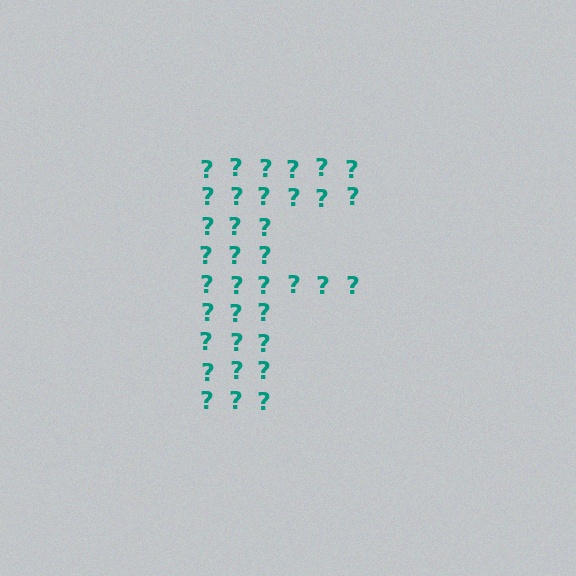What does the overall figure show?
The overall figure shows the letter F.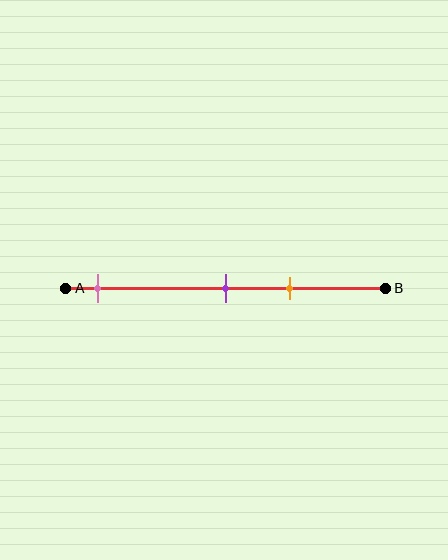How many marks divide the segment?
There are 3 marks dividing the segment.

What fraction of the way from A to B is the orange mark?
The orange mark is approximately 70% (0.7) of the way from A to B.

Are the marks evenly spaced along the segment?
No, the marks are not evenly spaced.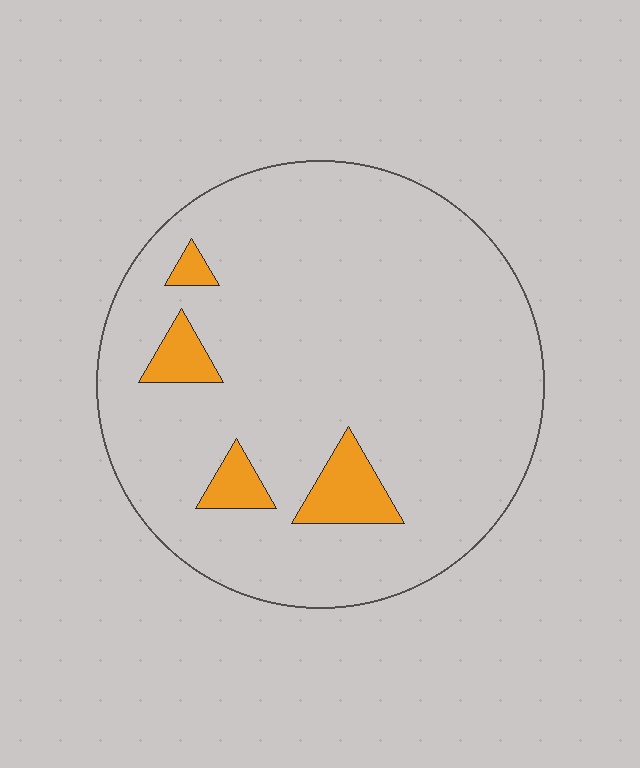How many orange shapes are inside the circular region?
4.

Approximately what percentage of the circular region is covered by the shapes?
Approximately 10%.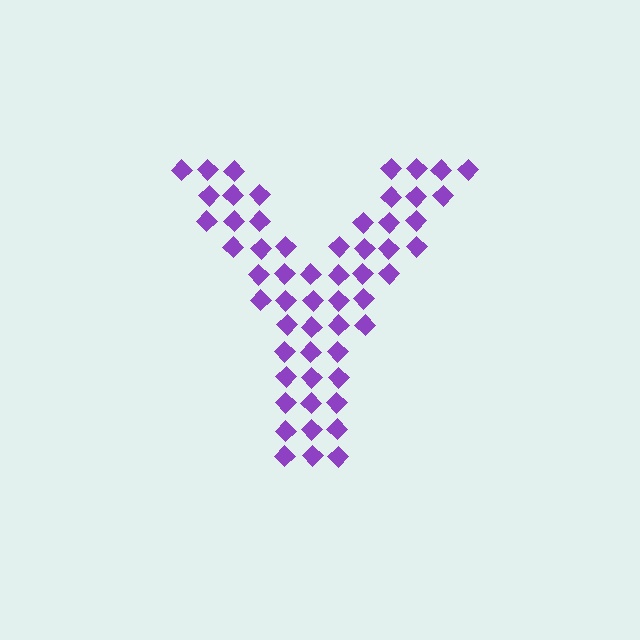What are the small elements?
The small elements are diamonds.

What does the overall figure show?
The overall figure shows the letter Y.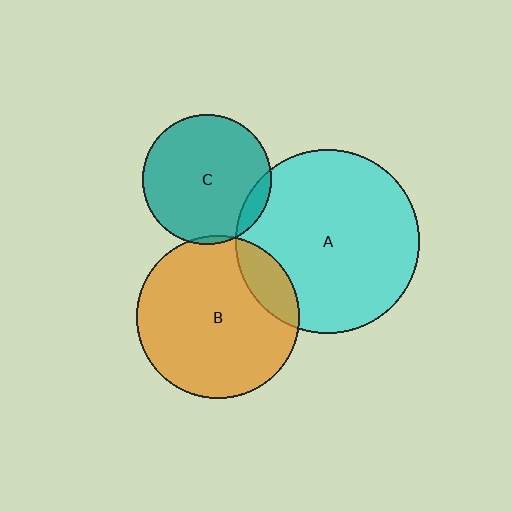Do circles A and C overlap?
Yes.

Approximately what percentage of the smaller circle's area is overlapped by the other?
Approximately 10%.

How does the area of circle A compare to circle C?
Approximately 2.0 times.